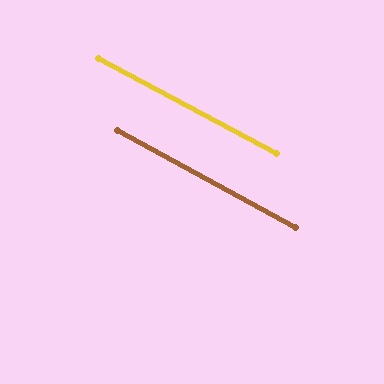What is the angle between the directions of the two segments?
Approximately 0 degrees.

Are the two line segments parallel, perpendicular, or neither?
Parallel — their directions differ by only 0.5°.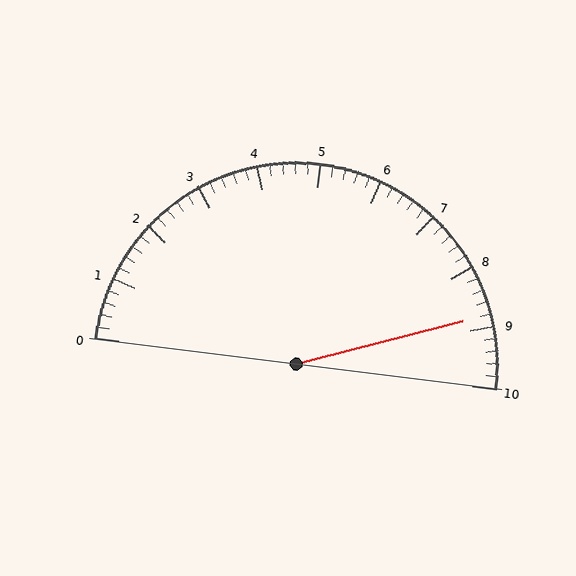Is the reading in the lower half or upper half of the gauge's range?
The reading is in the upper half of the range (0 to 10).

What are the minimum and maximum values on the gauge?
The gauge ranges from 0 to 10.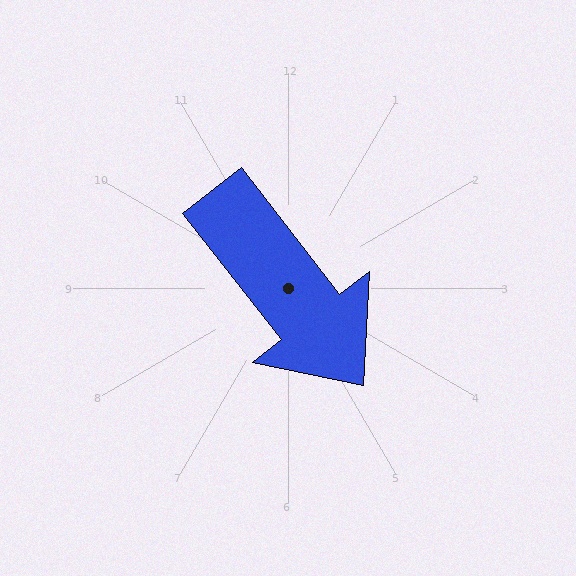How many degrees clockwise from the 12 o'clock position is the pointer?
Approximately 142 degrees.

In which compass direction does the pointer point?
Southeast.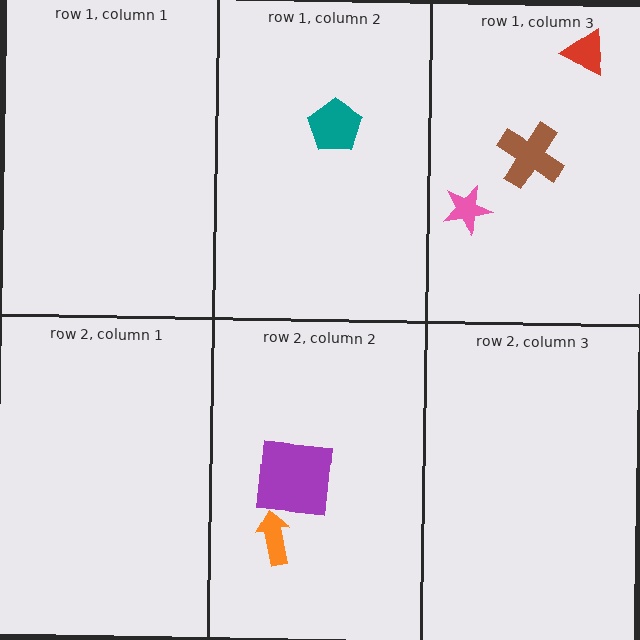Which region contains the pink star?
The row 1, column 3 region.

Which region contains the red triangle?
The row 1, column 3 region.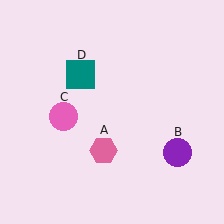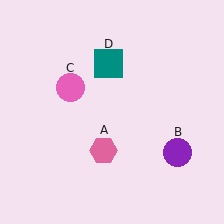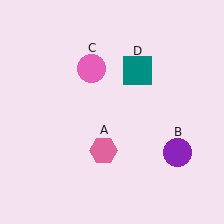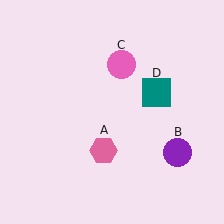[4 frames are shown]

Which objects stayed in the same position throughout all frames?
Pink hexagon (object A) and purple circle (object B) remained stationary.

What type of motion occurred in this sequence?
The pink circle (object C), teal square (object D) rotated clockwise around the center of the scene.